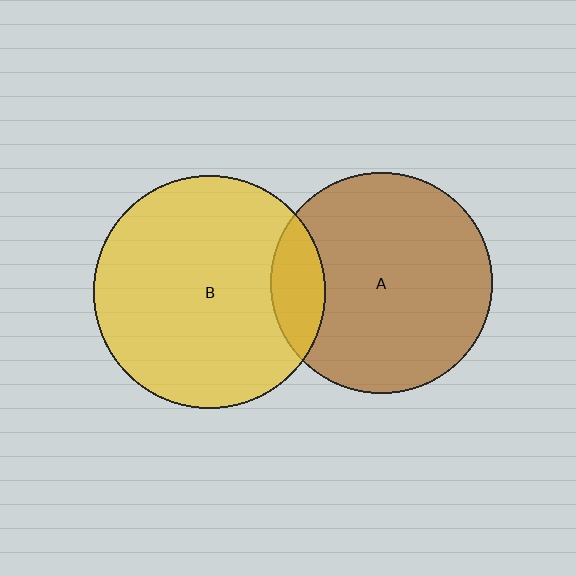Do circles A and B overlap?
Yes.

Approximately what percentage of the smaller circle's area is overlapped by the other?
Approximately 15%.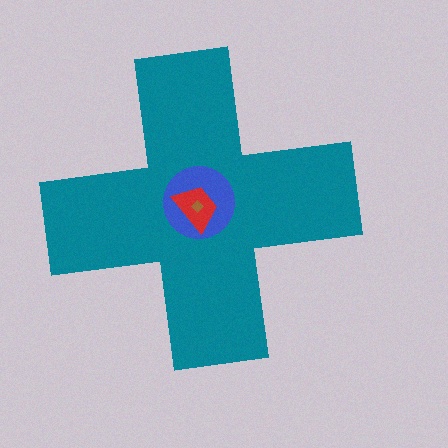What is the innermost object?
The brown diamond.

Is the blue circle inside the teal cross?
Yes.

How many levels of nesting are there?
4.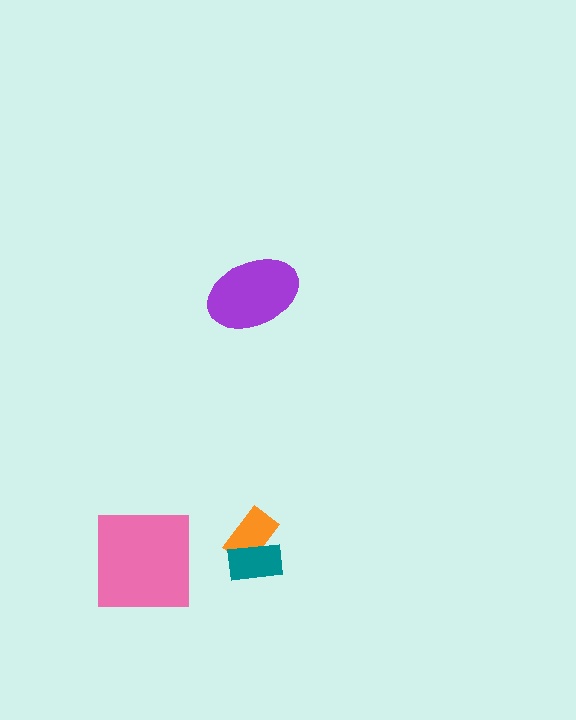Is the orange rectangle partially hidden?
Yes, it is partially covered by another shape.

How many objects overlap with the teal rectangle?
1 object overlaps with the teal rectangle.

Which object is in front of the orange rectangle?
The teal rectangle is in front of the orange rectangle.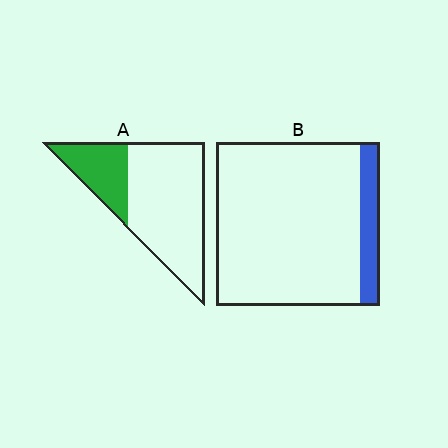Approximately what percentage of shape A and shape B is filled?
A is approximately 30% and B is approximately 10%.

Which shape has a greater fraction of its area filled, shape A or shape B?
Shape A.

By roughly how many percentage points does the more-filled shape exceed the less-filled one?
By roughly 15 percentage points (A over B).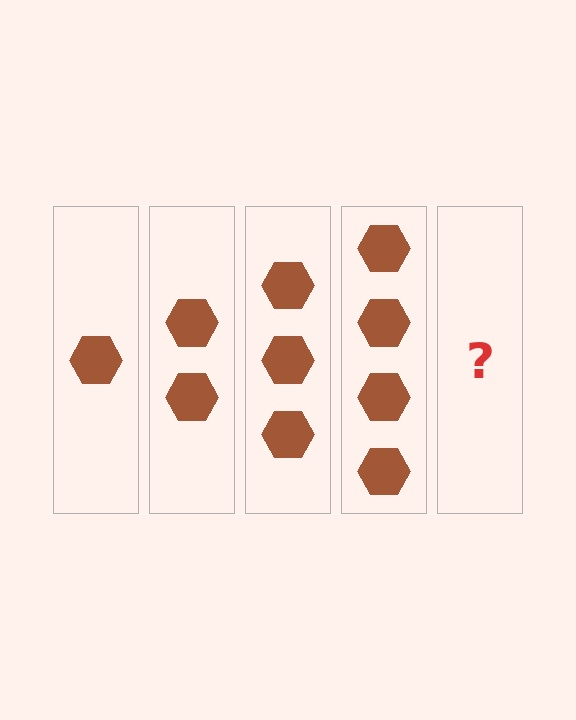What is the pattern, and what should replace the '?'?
The pattern is that each step adds one more hexagon. The '?' should be 5 hexagons.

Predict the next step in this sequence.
The next step is 5 hexagons.